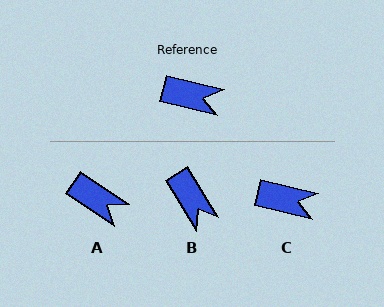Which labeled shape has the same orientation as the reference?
C.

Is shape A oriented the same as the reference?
No, it is off by about 21 degrees.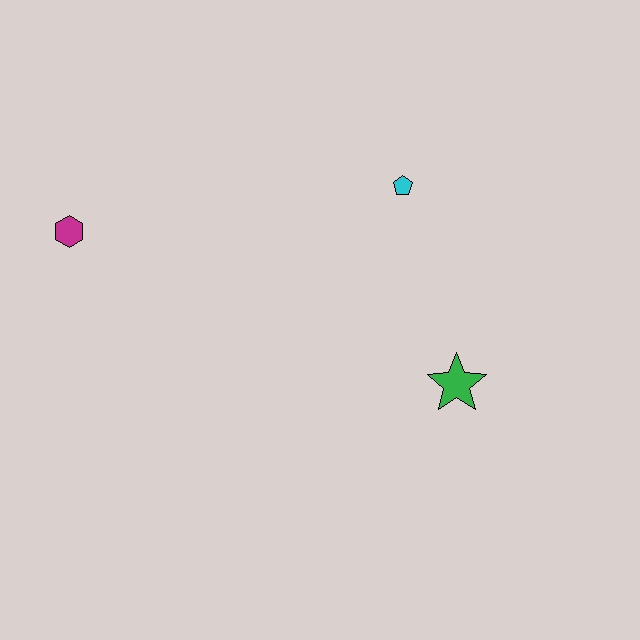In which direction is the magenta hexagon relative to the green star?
The magenta hexagon is to the left of the green star.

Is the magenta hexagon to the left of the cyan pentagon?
Yes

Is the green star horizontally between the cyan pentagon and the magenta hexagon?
No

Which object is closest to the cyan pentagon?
The green star is closest to the cyan pentagon.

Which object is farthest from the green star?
The magenta hexagon is farthest from the green star.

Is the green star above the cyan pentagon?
No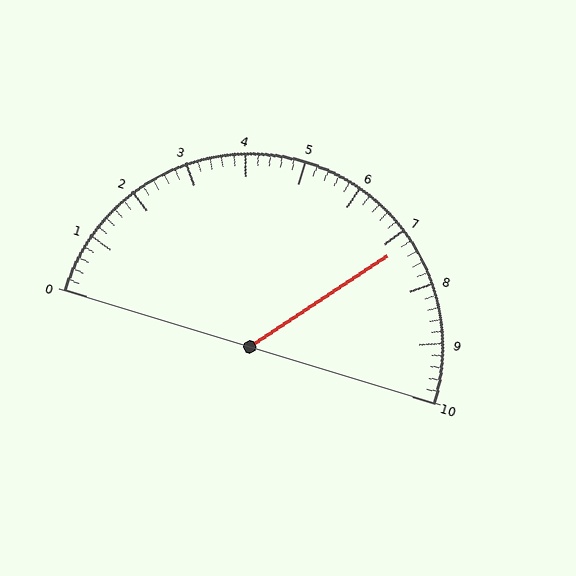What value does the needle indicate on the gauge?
The needle indicates approximately 7.2.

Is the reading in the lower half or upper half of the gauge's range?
The reading is in the upper half of the range (0 to 10).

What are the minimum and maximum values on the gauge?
The gauge ranges from 0 to 10.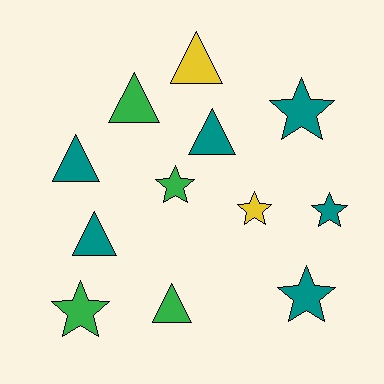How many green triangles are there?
There are 2 green triangles.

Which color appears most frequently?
Teal, with 6 objects.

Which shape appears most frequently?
Triangle, with 6 objects.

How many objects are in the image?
There are 12 objects.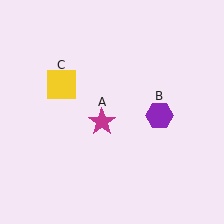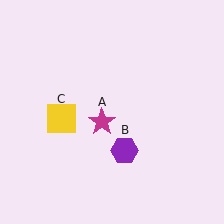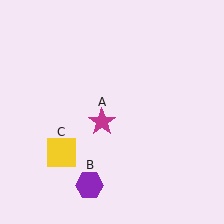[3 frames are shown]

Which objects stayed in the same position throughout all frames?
Magenta star (object A) remained stationary.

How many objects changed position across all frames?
2 objects changed position: purple hexagon (object B), yellow square (object C).